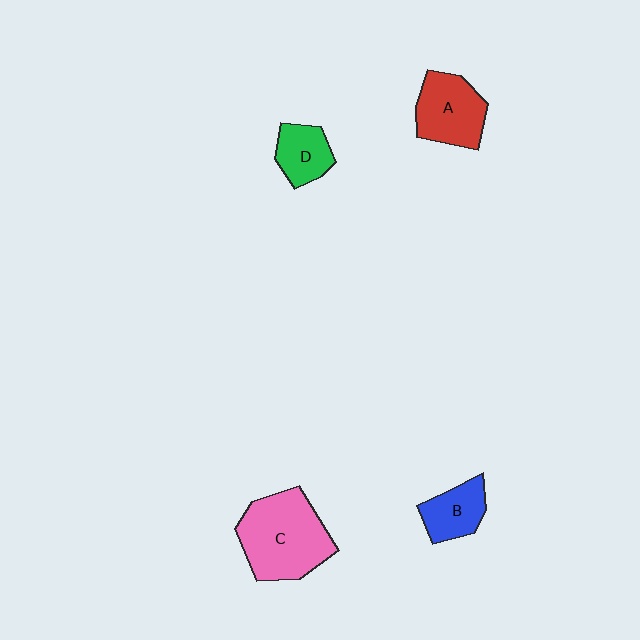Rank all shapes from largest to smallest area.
From largest to smallest: C (pink), A (red), B (blue), D (green).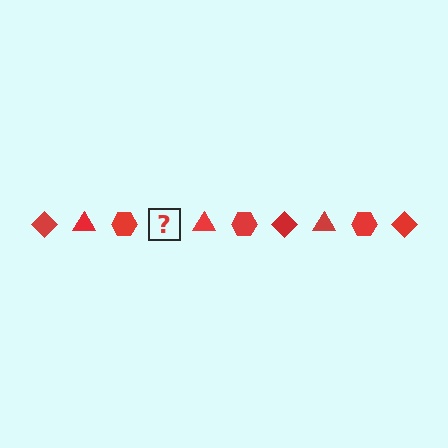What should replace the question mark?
The question mark should be replaced with a red diamond.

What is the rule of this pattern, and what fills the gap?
The rule is that the pattern cycles through diamond, triangle, hexagon shapes in red. The gap should be filled with a red diamond.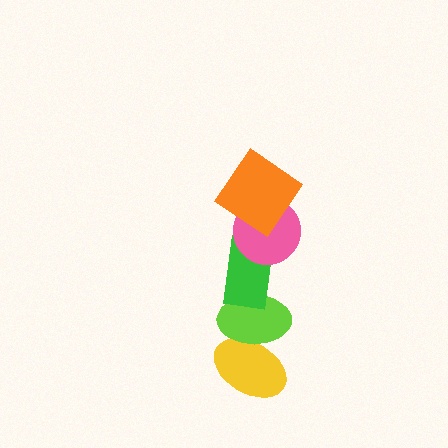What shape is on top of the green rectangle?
The pink circle is on top of the green rectangle.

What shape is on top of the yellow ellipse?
The lime ellipse is on top of the yellow ellipse.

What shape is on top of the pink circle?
The orange diamond is on top of the pink circle.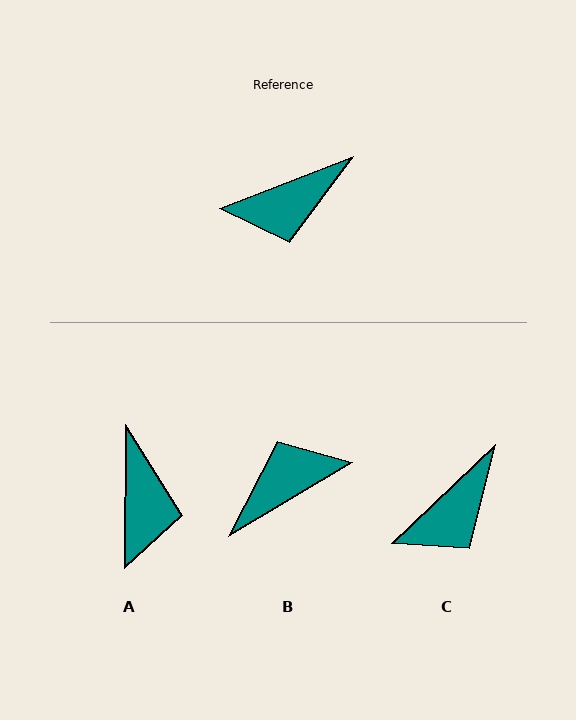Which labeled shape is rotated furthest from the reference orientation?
B, about 170 degrees away.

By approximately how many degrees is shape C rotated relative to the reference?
Approximately 22 degrees counter-clockwise.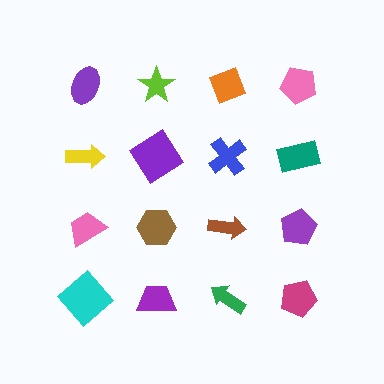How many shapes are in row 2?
4 shapes.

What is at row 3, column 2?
A brown hexagon.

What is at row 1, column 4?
A pink pentagon.